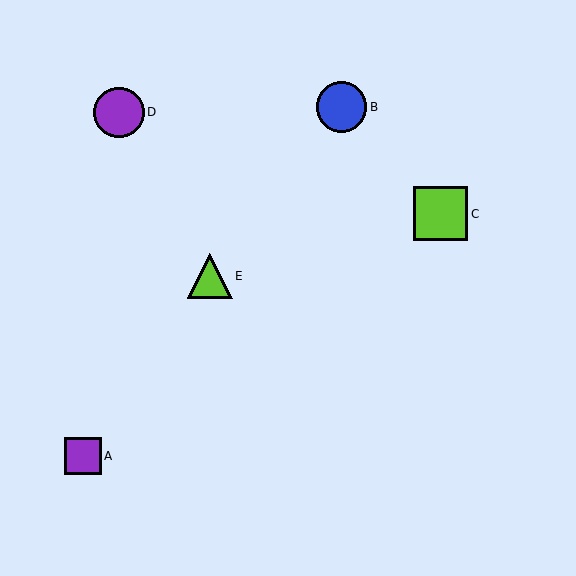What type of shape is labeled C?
Shape C is a lime square.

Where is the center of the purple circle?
The center of the purple circle is at (119, 112).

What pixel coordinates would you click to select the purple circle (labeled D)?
Click at (119, 112) to select the purple circle D.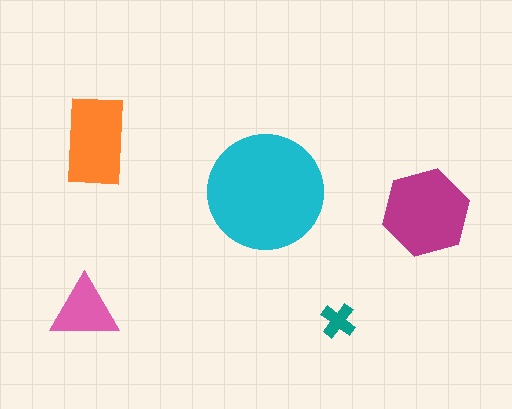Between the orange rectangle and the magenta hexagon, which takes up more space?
The magenta hexagon.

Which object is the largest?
The cyan circle.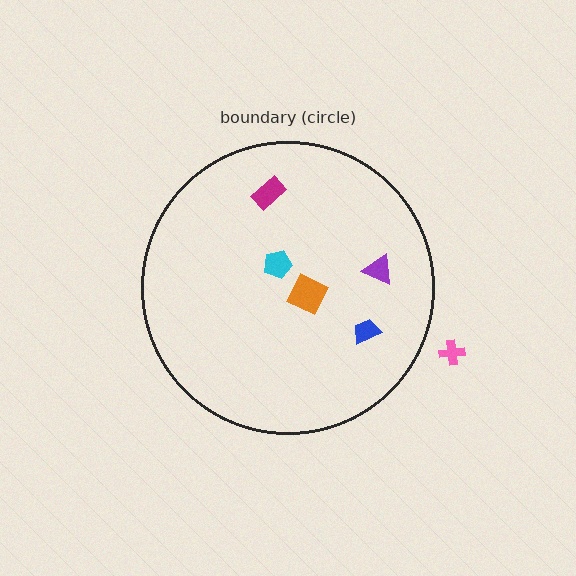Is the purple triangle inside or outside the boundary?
Inside.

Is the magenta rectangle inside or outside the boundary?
Inside.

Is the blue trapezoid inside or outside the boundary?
Inside.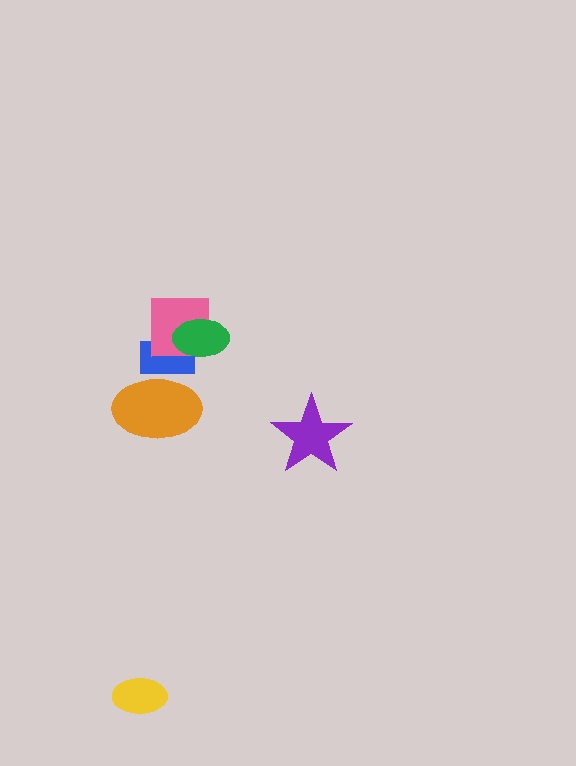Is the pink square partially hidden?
Yes, it is partially covered by another shape.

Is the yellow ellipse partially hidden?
No, no other shape covers it.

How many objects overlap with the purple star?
0 objects overlap with the purple star.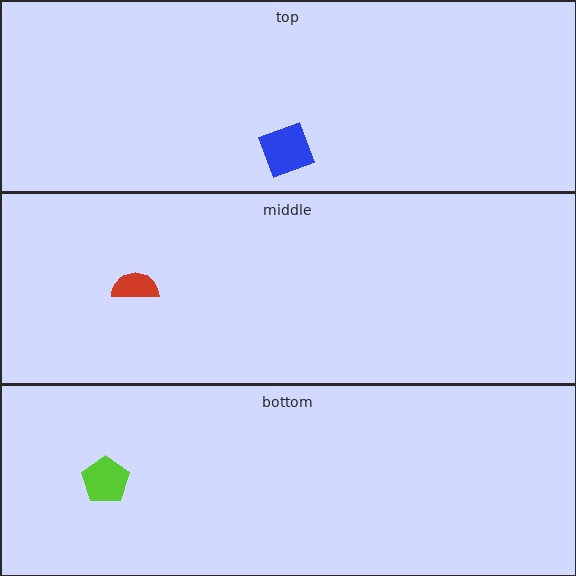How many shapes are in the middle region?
1.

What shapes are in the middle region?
The red semicircle.